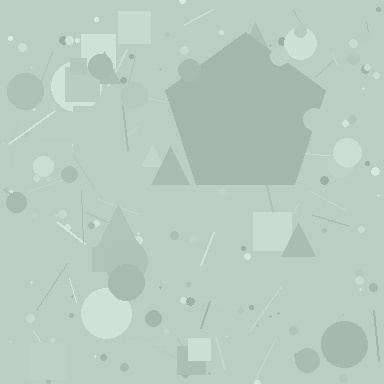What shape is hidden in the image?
A pentagon is hidden in the image.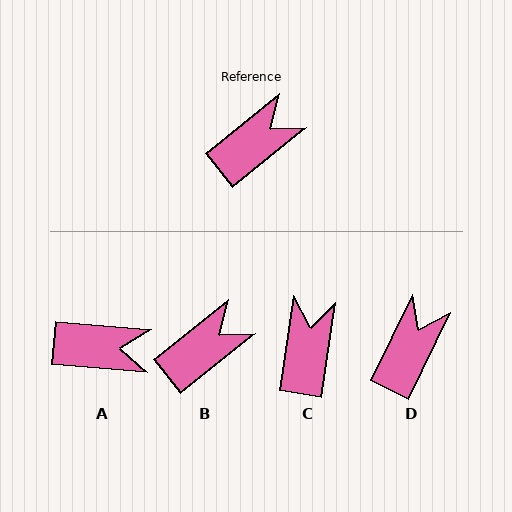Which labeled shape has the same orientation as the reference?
B.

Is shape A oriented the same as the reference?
No, it is off by about 44 degrees.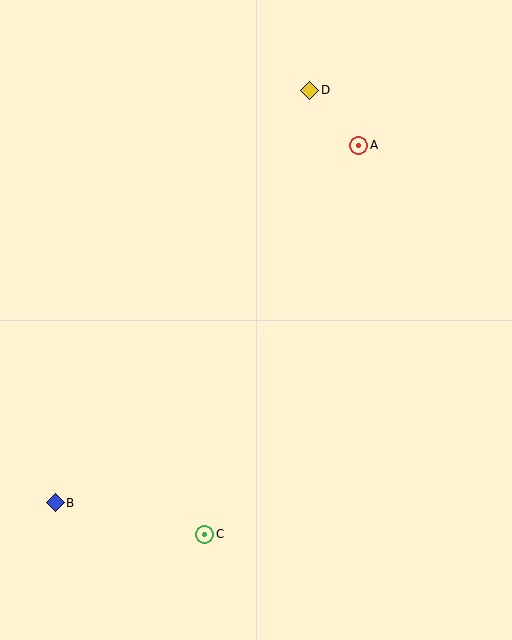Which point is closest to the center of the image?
Point A at (359, 145) is closest to the center.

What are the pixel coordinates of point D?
Point D is at (310, 90).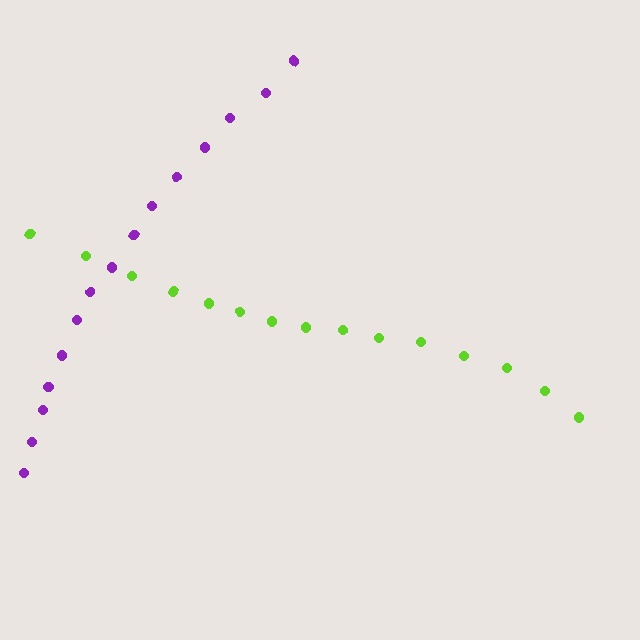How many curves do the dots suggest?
There are 2 distinct paths.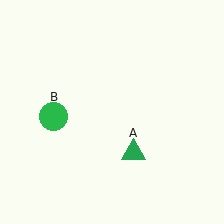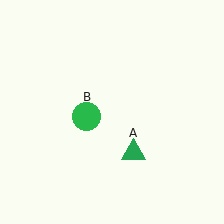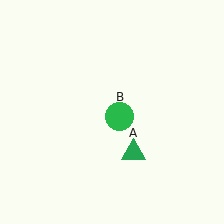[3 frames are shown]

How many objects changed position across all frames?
1 object changed position: green circle (object B).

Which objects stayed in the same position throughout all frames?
Green triangle (object A) remained stationary.